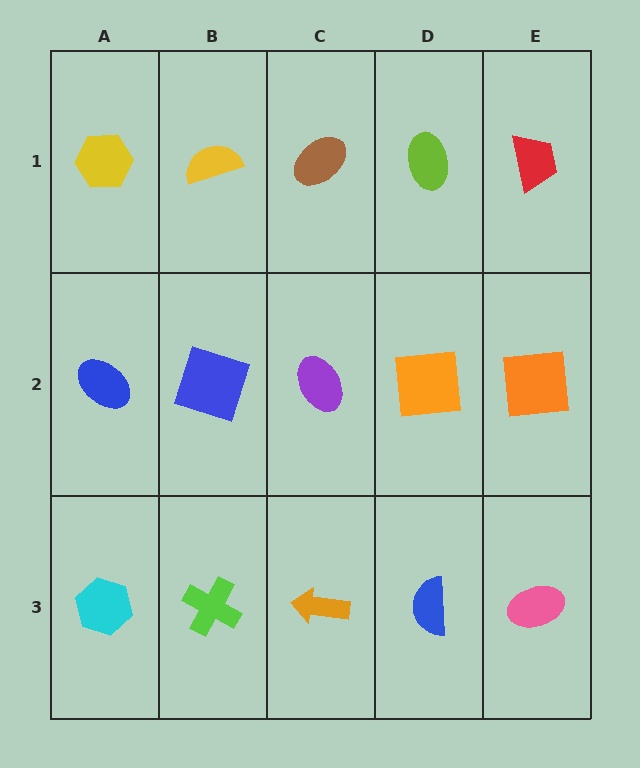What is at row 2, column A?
A blue ellipse.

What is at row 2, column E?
An orange square.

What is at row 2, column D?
An orange square.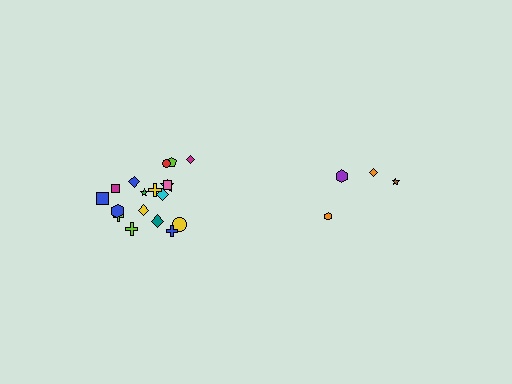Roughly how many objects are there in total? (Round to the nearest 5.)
Roughly 20 objects in total.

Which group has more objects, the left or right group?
The left group.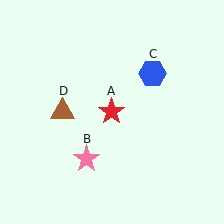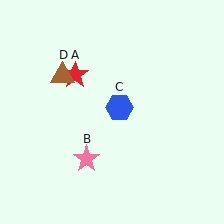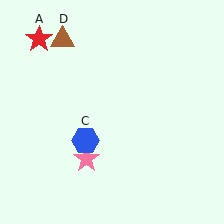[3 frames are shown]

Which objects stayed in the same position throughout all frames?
Pink star (object B) remained stationary.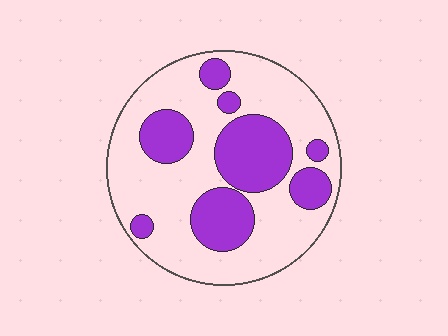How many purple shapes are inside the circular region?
8.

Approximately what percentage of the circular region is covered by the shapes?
Approximately 30%.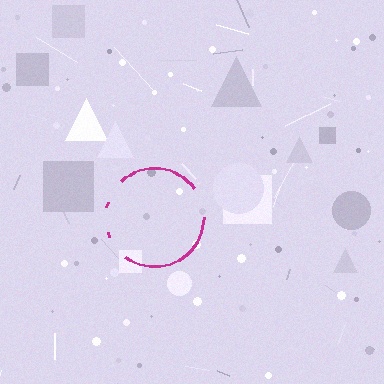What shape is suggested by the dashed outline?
The dashed outline suggests a circle.